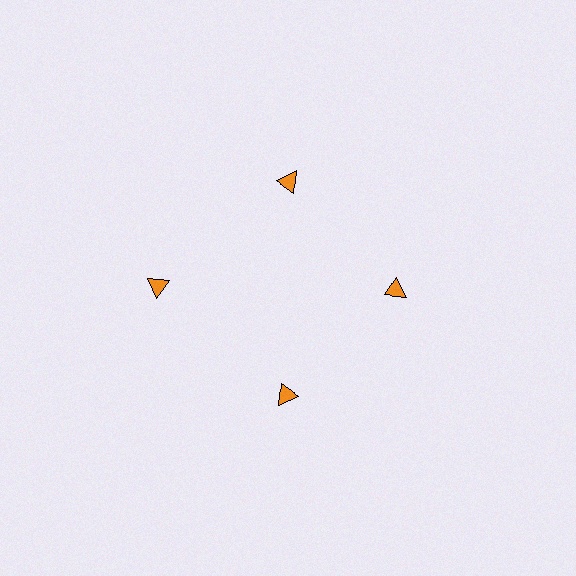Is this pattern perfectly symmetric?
No. The 4 orange triangles are arranged in a ring, but one element near the 9 o'clock position is pushed outward from the center, breaking the 4-fold rotational symmetry.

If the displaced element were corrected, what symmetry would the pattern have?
It would have 4-fold rotational symmetry — the pattern would map onto itself every 90 degrees.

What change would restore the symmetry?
The symmetry would be restored by moving it inward, back onto the ring so that all 4 triangles sit at equal angles and equal distance from the center.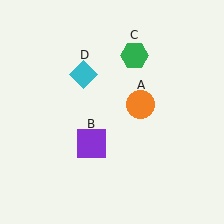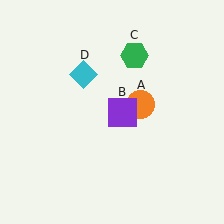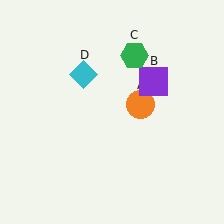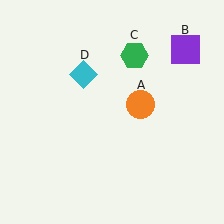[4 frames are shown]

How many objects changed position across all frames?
1 object changed position: purple square (object B).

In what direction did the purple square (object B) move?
The purple square (object B) moved up and to the right.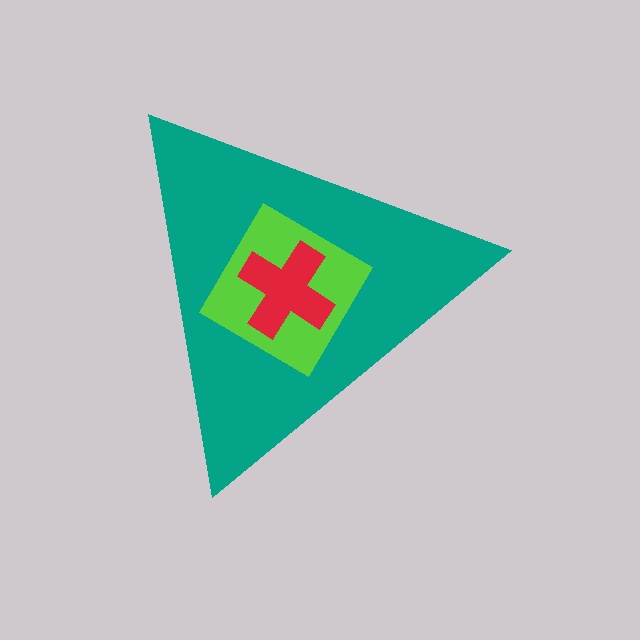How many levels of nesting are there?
3.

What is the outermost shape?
The teal triangle.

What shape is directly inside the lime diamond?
The red cross.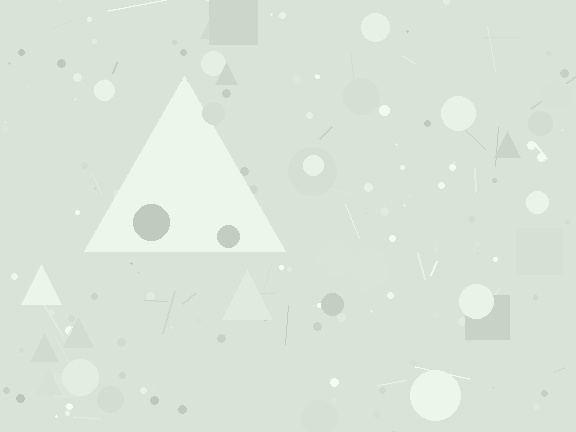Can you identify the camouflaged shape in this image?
The camouflaged shape is a triangle.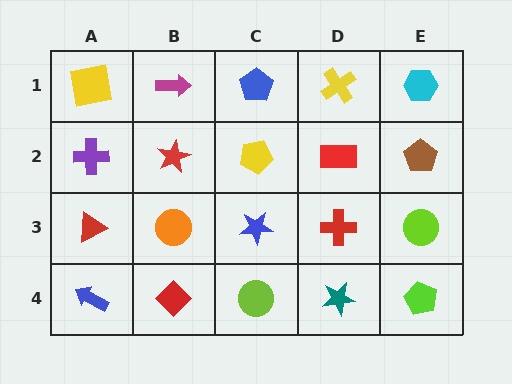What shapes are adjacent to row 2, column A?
A yellow square (row 1, column A), a red triangle (row 3, column A), a red star (row 2, column B).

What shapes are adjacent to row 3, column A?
A purple cross (row 2, column A), a blue arrow (row 4, column A), an orange circle (row 3, column B).